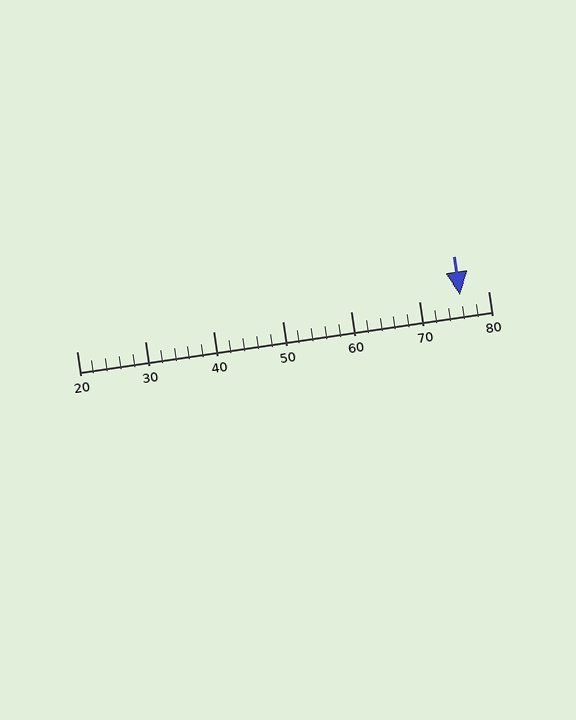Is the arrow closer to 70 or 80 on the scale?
The arrow is closer to 80.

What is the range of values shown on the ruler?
The ruler shows values from 20 to 80.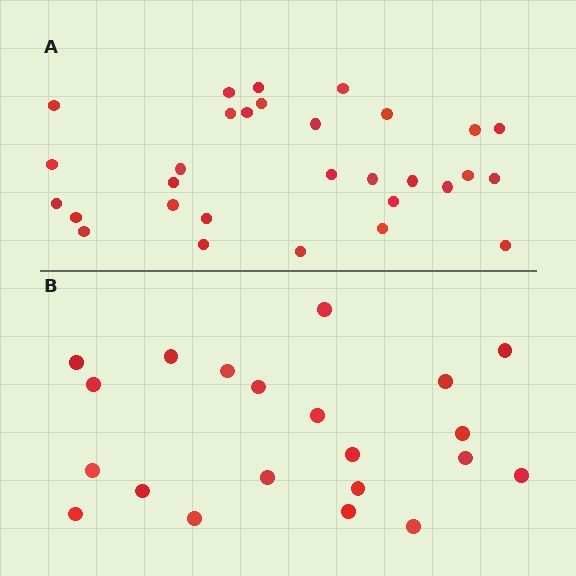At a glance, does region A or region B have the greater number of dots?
Region A (the top region) has more dots.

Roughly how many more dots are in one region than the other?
Region A has roughly 8 or so more dots than region B.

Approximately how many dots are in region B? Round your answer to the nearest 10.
About 20 dots. (The exact count is 21, which rounds to 20.)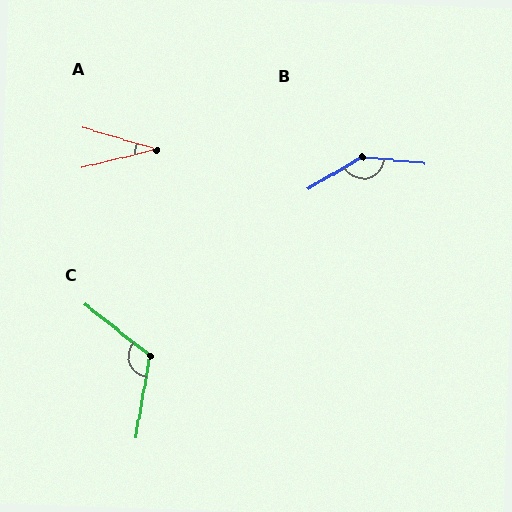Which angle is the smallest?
A, at approximately 29 degrees.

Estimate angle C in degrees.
Approximately 119 degrees.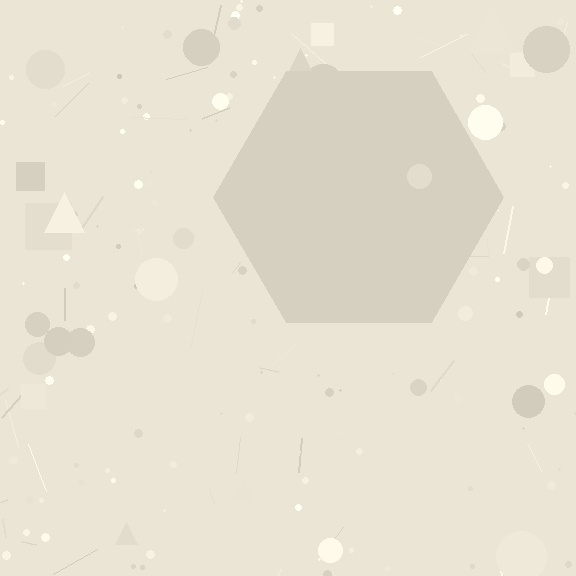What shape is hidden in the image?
A hexagon is hidden in the image.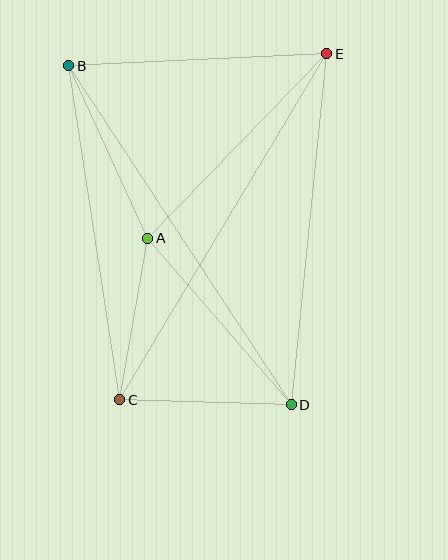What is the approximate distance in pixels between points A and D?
The distance between A and D is approximately 220 pixels.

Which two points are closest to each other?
Points A and C are closest to each other.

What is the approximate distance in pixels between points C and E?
The distance between C and E is approximately 403 pixels.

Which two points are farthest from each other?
Points B and D are farthest from each other.